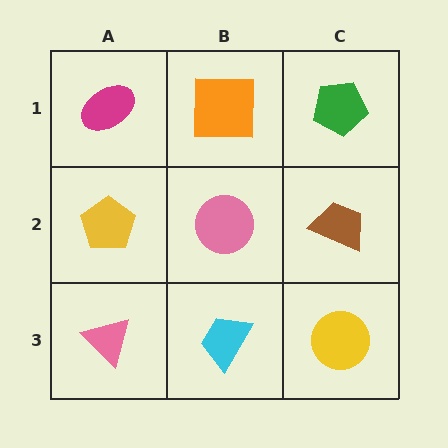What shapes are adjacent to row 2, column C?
A green pentagon (row 1, column C), a yellow circle (row 3, column C), a pink circle (row 2, column B).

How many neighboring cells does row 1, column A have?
2.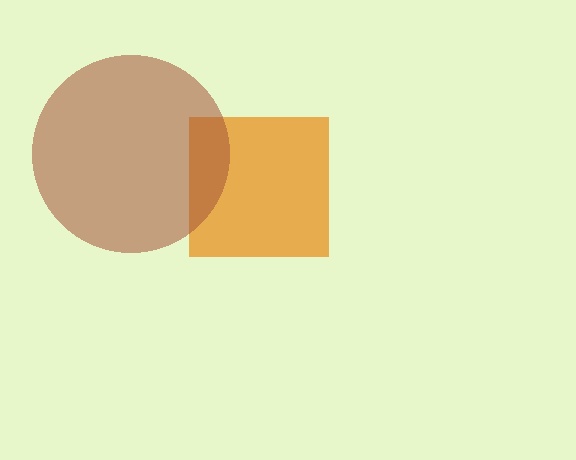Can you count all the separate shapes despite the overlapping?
Yes, there are 2 separate shapes.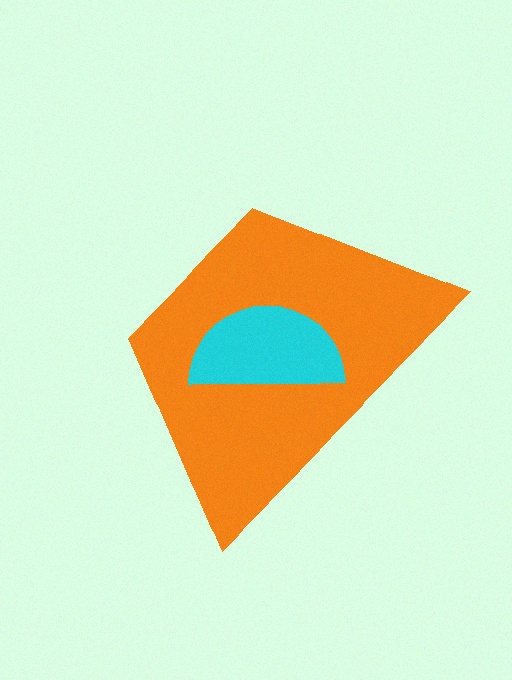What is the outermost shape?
The orange trapezoid.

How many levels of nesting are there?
2.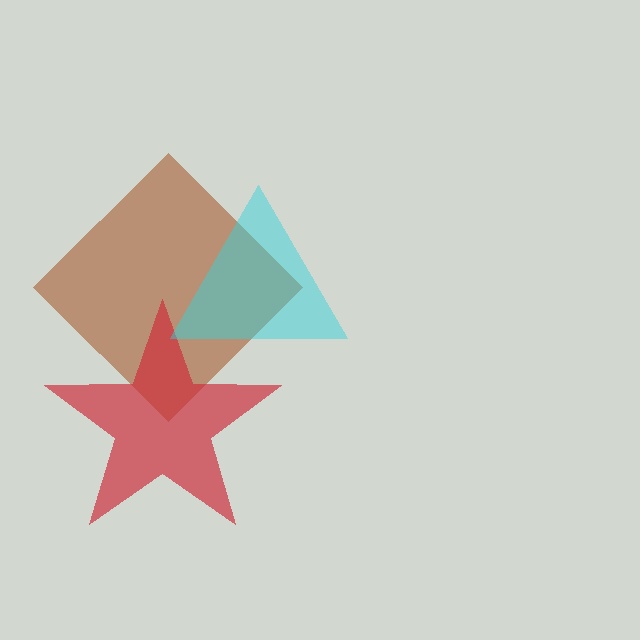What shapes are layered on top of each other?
The layered shapes are: a brown diamond, a red star, a cyan triangle.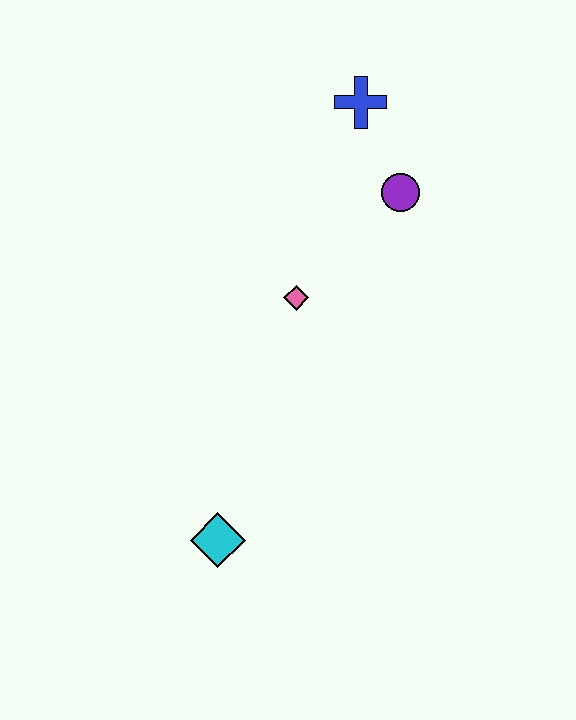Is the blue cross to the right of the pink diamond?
Yes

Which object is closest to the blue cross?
The purple circle is closest to the blue cross.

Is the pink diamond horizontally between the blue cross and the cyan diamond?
Yes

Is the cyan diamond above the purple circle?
No